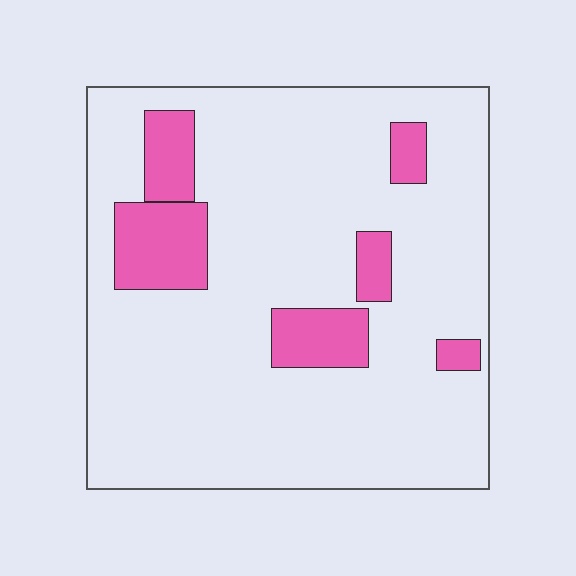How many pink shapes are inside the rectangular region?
6.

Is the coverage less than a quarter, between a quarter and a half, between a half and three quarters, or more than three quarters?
Less than a quarter.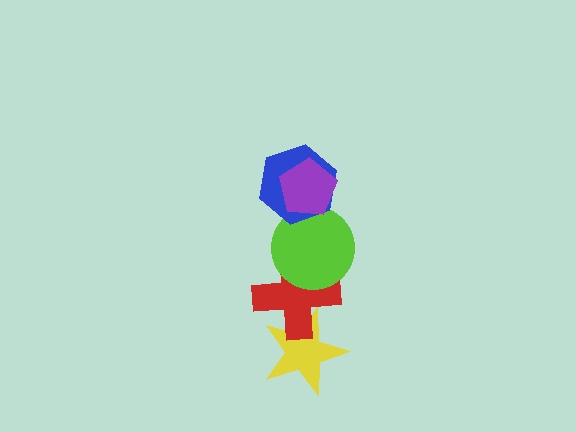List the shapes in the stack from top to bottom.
From top to bottom: the purple pentagon, the blue hexagon, the lime circle, the red cross, the yellow star.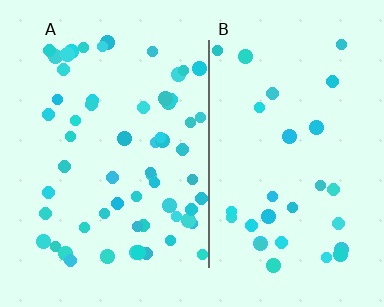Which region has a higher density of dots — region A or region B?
A (the left).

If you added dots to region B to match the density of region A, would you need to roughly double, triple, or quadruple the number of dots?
Approximately double.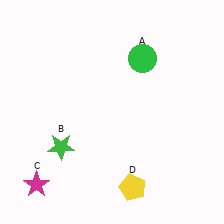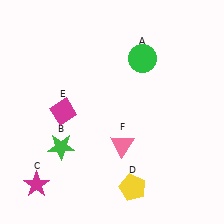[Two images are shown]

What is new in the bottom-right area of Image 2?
A pink triangle (F) was added in the bottom-right area of Image 2.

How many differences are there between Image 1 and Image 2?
There are 2 differences between the two images.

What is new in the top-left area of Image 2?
A magenta diamond (E) was added in the top-left area of Image 2.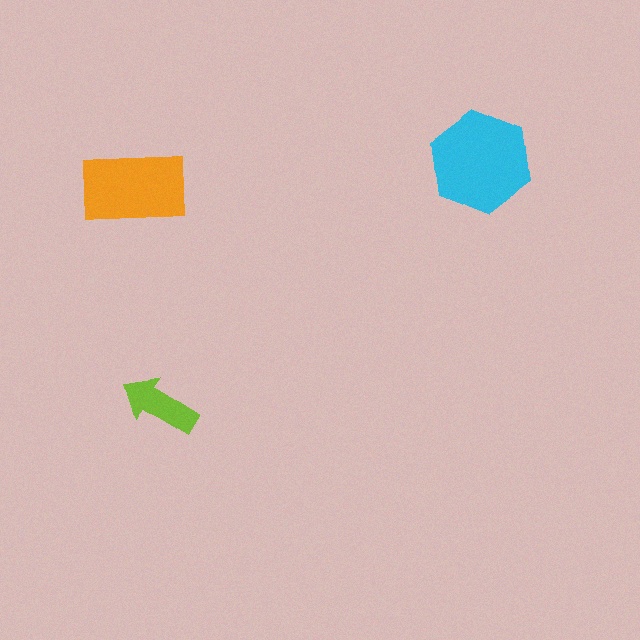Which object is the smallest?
The lime arrow.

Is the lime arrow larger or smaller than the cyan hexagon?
Smaller.